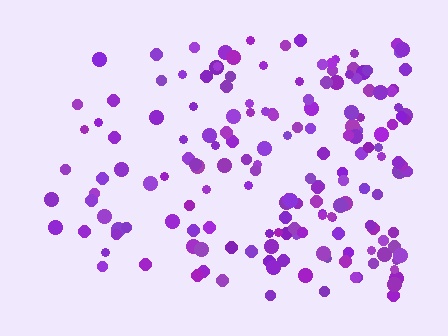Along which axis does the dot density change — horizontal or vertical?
Horizontal.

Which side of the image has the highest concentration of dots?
The right.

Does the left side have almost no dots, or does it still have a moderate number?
Still a moderate number, just noticeably fewer than the right.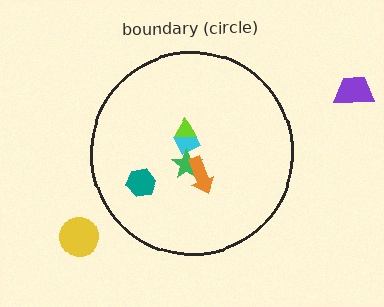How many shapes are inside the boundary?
5 inside, 2 outside.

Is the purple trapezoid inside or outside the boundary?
Outside.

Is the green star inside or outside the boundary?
Inside.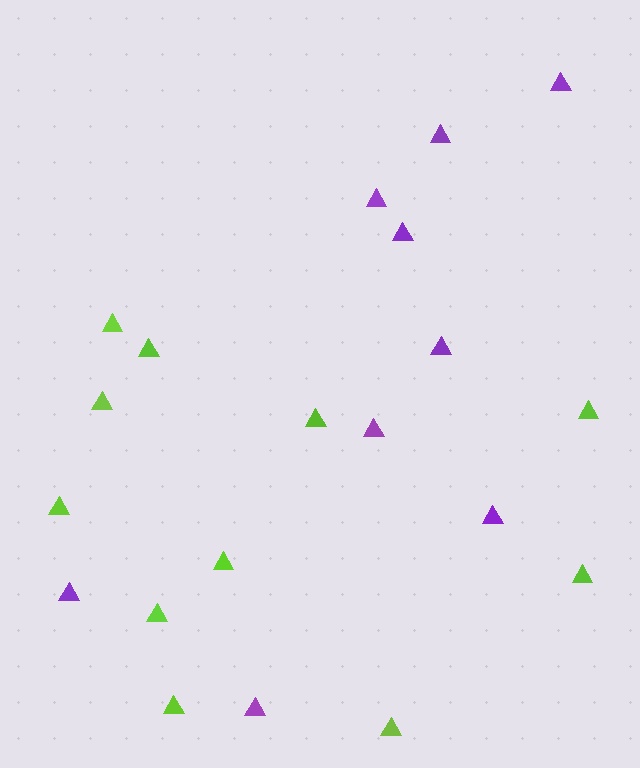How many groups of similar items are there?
There are 2 groups: one group of lime triangles (11) and one group of purple triangles (9).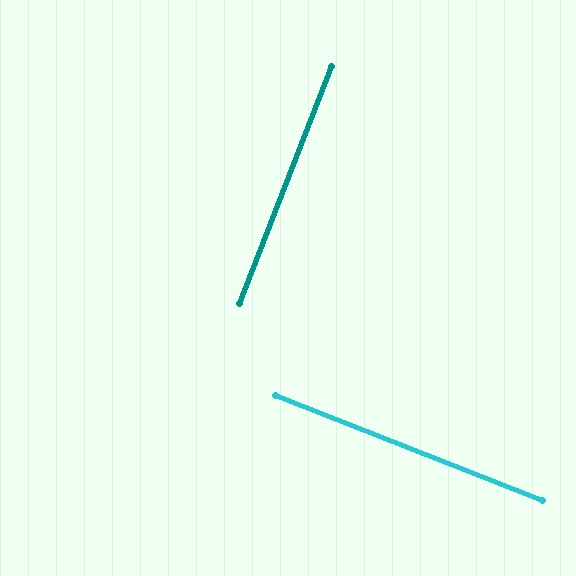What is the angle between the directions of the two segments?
Approximately 90 degrees.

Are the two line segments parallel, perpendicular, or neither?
Perpendicular — they meet at approximately 90°.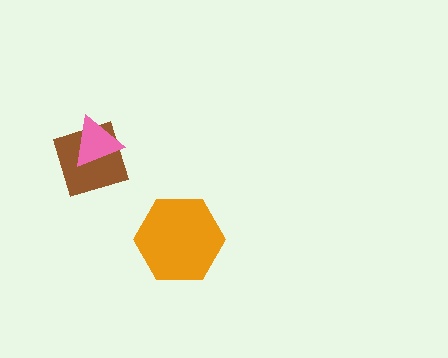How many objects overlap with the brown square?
1 object overlaps with the brown square.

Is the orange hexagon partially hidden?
No, no other shape covers it.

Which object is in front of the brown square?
The pink triangle is in front of the brown square.